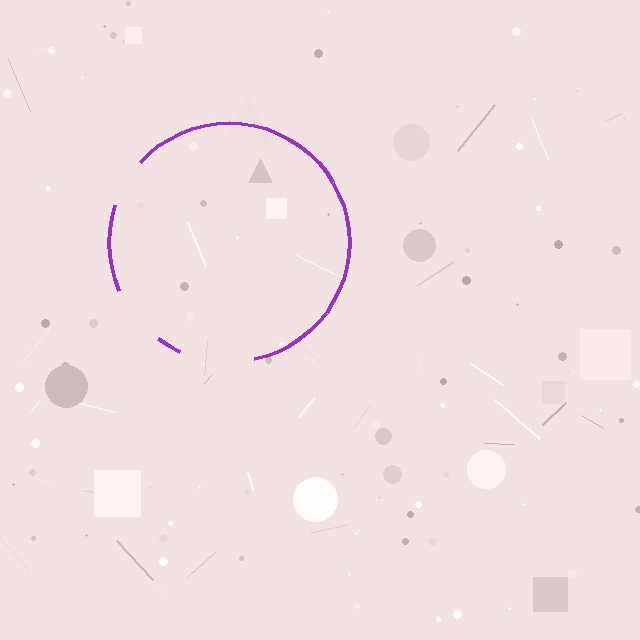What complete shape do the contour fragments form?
The contour fragments form a circle.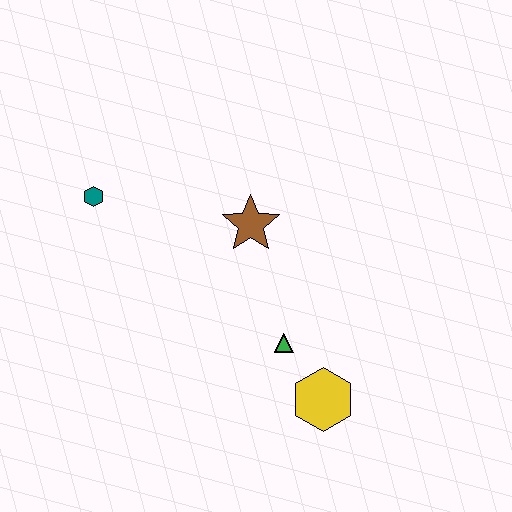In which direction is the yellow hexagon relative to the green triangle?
The yellow hexagon is below the green triangle.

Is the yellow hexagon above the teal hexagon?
No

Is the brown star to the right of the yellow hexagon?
No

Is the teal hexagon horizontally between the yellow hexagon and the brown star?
No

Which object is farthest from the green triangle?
The teal hexagon is farthest from the green triangle.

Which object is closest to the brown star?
The green triangle is closest to the brown star.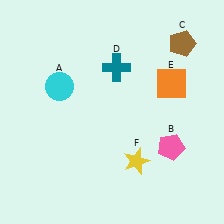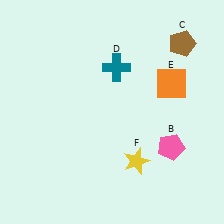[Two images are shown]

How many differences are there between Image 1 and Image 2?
There is 1 difference between the two images.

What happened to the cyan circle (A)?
The cyan circle (A) was removed in Image 2. It was in the top-left area of Image 1.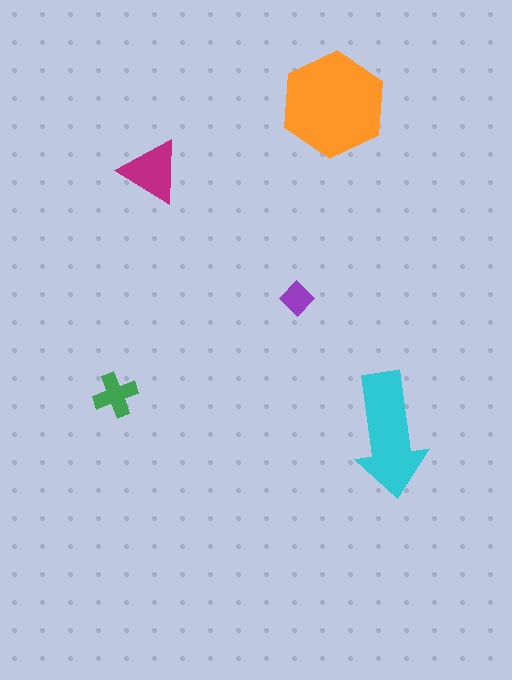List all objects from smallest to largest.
The purple diamond, the green cross, the magenta triangle, the cyan arrow, the orange hexagon.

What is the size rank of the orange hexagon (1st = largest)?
1st.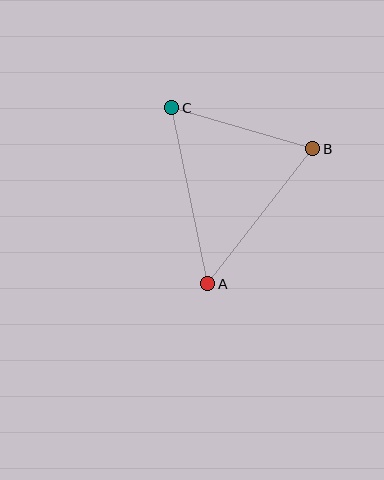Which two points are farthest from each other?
Points A and C are farthest from each other.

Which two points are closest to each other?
Points B and C are closest to each other.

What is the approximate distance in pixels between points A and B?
The distance between A and B is approximately 171 pixels.